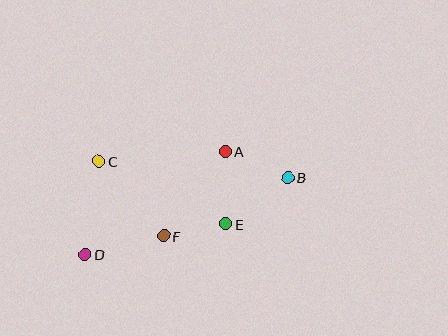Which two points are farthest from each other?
Points B and D are farthest from each other.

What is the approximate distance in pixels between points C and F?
The distance between C and F is approximately 99 pixels.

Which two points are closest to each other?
Points E and F are closest to each other.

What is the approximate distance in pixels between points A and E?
The distance between A and E is approximately 72 pixels.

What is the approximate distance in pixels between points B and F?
The distance between B and F is approximately 137 pixels.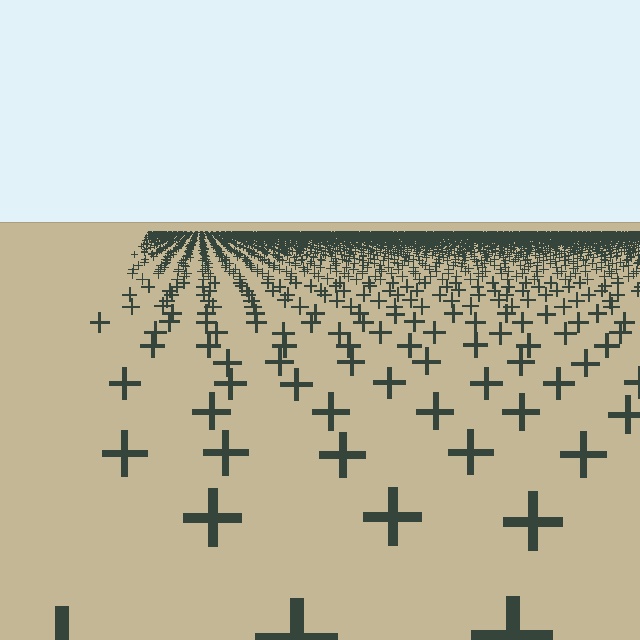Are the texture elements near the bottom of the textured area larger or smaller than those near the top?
Larger. Near the bottom, elements are closer to the viewer and appear at a bigger on-screen size.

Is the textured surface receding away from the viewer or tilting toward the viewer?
The surface is receding away from the viewer. Texture elements get smaller and denser toward the top.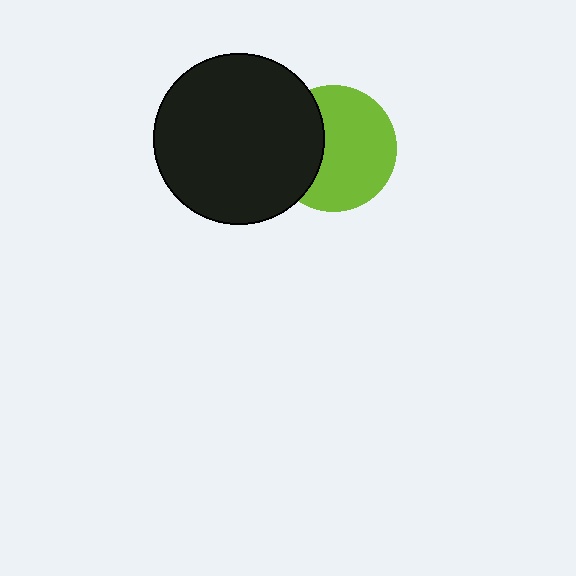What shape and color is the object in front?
The object in front is a black circle.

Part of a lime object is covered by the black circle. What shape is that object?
It is a circle.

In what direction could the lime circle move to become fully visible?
The lime circle could move right. That would shift it out from behind the black circle entirely.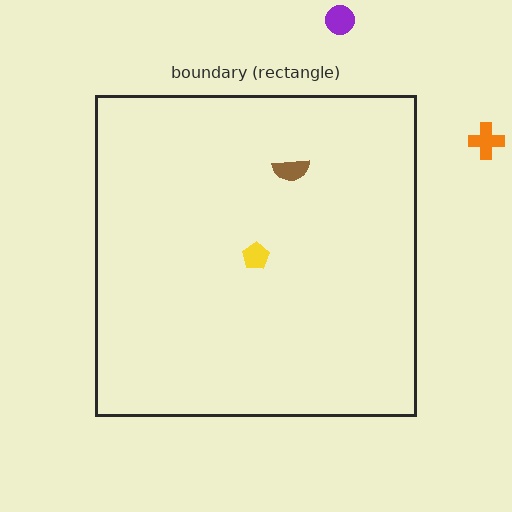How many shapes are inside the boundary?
2 inside, 2 outside.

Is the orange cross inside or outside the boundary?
Outside.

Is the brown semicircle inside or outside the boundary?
Inside.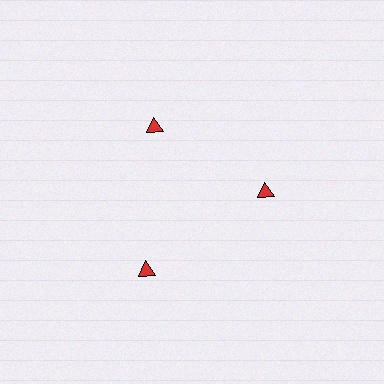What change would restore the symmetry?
The symmetry would be restored by moving it inward, back onto the ring so that all 3 triangles sit at equal angles and equal distance from the center.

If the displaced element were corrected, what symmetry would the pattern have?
It would have 3-fold rotational symmetry — the pattern would map onto itself every 120 degrees.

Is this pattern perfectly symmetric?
No. The 3 red triangles are arranged in a ring, but one element near the 7 o'clock position is pushed outward from the center, breaking the 3-fold rotational symmetry.